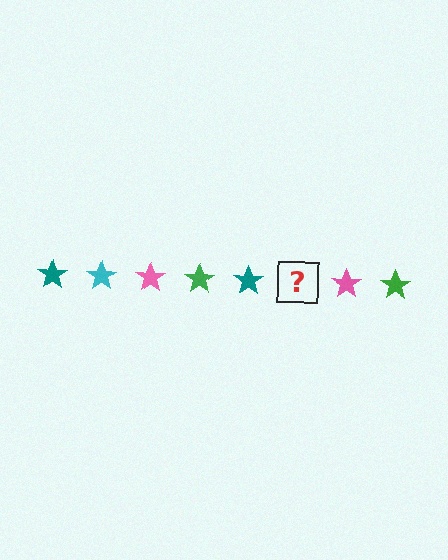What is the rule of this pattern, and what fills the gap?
The rule is that the pattern cycles through teal, cyan, pink, green stars. The gap should be filled with a cyan star.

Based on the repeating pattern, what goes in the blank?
The blank should be a cyan star.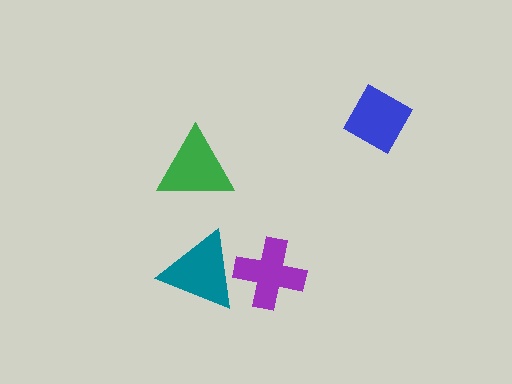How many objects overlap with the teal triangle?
1 object overlaps with the teal triangle.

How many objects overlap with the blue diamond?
0 objects overlap with the blue diamond.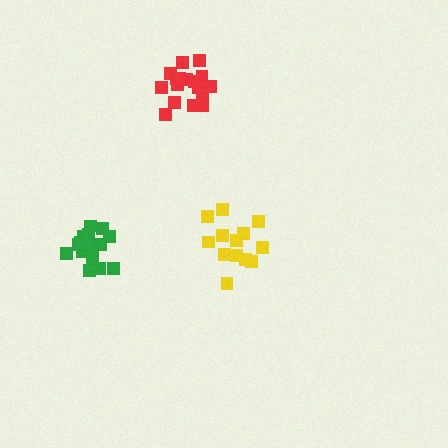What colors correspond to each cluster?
The clusters are colored: yellow, green, red.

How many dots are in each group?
Group 1: 13 dots, Group 2: 16 dots, Group 3: 17 dots (46 total).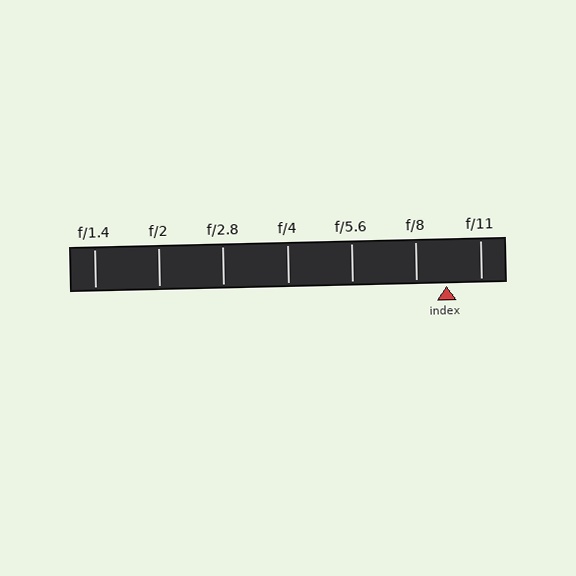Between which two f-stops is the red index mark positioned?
The index mark is between f/8 and f/11.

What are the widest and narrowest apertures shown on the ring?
The widest aperture shown is f/1.4 and the narrowest is f/11.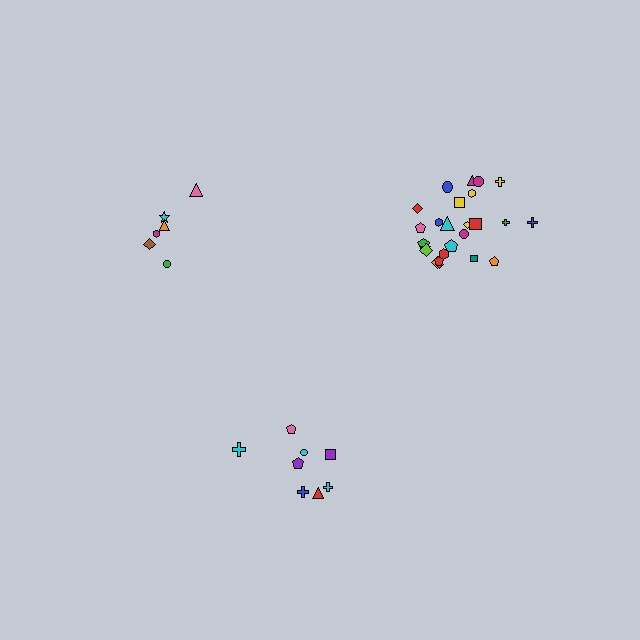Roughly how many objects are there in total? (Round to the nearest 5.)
Roughly 40 objects in total.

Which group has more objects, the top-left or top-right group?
The top-right group.